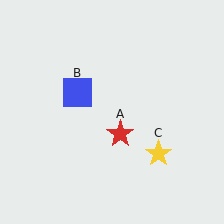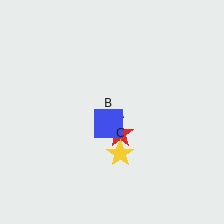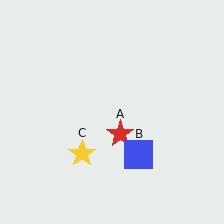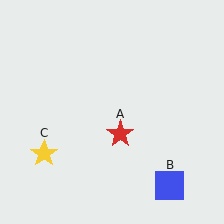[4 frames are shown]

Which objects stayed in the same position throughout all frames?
Red star (object A) remained stationary.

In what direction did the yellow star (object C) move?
The yellow star (object C) moved left.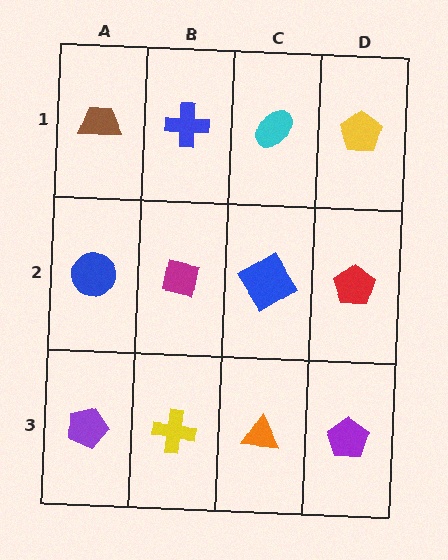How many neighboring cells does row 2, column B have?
4.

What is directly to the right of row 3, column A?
A yellow cross.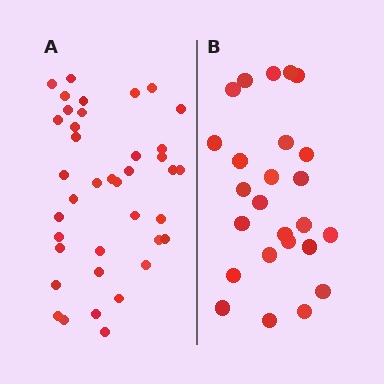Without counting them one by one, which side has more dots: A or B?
Region A (the left region) has more dots.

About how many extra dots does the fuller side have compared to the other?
Region A has approximately 15 more dots than region B.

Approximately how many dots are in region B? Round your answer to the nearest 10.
About 20 dots. (The exact count is 25, which rounds to 20.)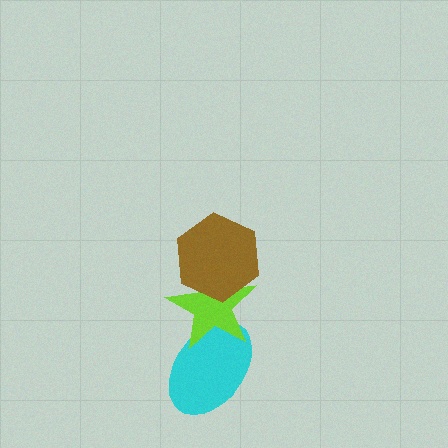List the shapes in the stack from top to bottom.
From top to bottom: the brown hexagon, the lime star, the cyan ellipse.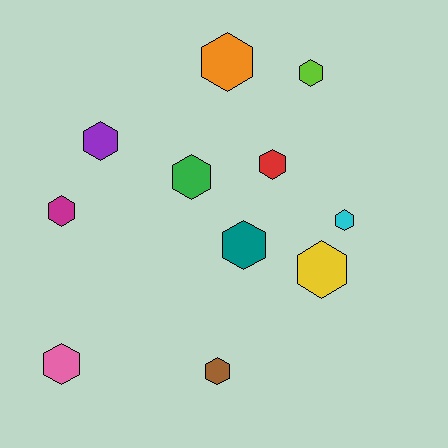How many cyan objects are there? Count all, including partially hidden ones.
There is 1 cyan object.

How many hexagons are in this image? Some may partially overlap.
There are 11 hexagons.